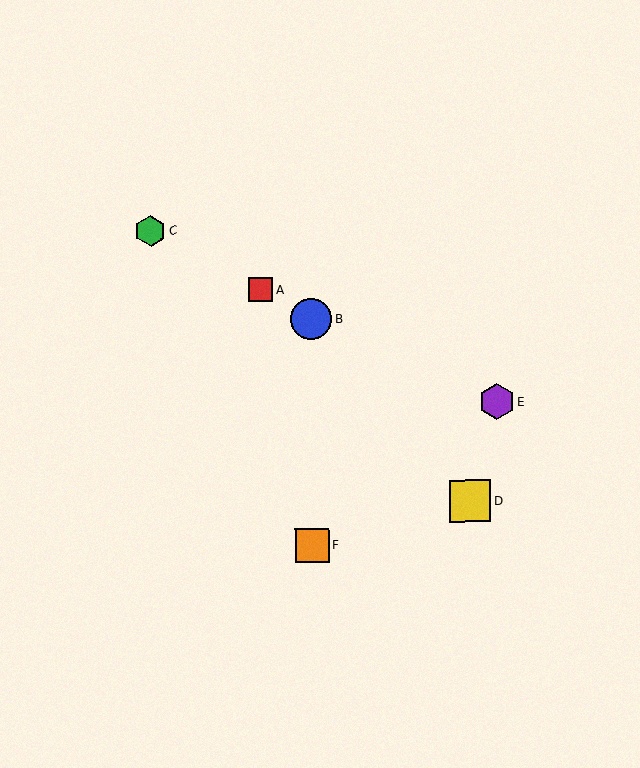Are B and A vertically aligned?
No, B is at x≈311 and A is at x≈260.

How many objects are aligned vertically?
2 objects (B, F) are aligned vertically.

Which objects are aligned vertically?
Objects B, F are aligned vertically.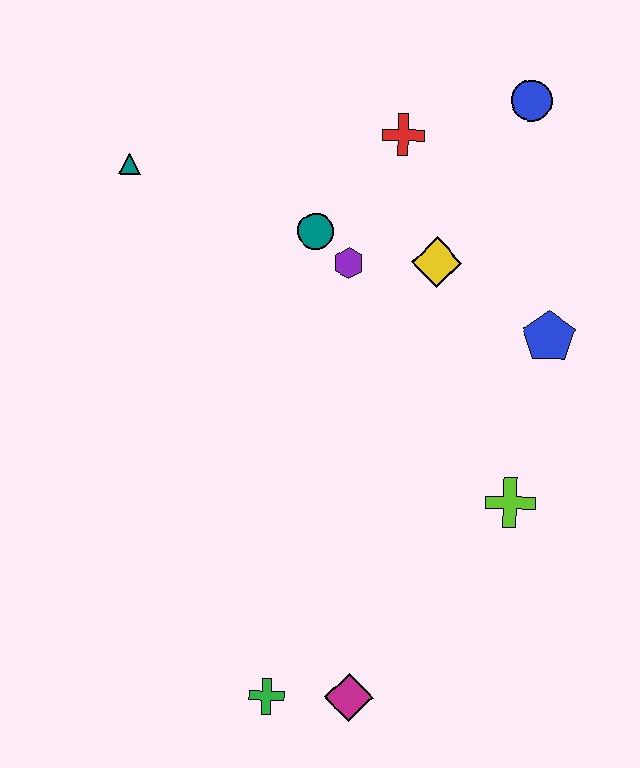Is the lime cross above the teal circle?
No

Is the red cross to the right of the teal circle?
Yes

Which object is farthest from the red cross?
The green cross is farthest from the red cross.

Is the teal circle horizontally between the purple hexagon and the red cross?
No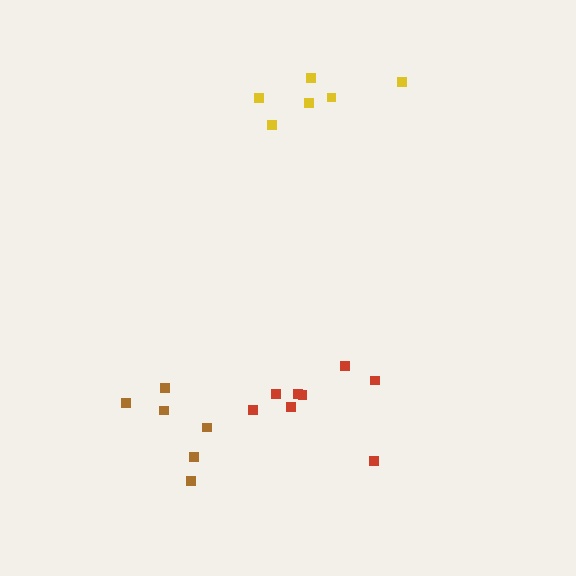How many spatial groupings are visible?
There are 3 spatial groupings.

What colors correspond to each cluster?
The clusters are colored: red, brown, yellow.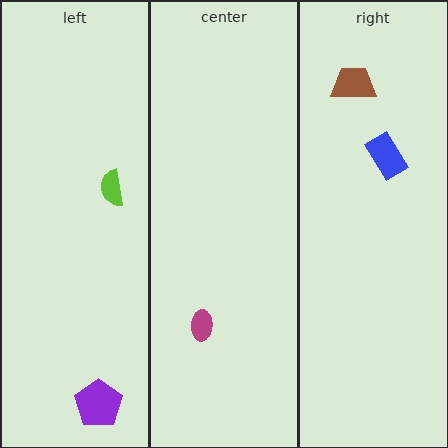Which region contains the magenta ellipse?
The center region.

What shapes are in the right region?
The blue rectangle, the brown trapezoid.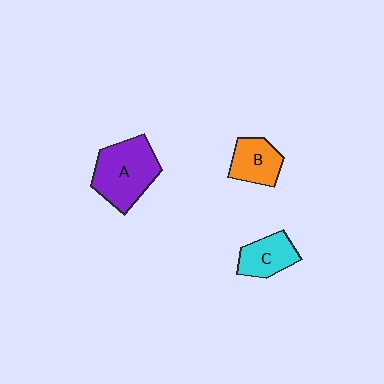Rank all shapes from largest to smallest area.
From largest to smallest: A (purple), B (orange), C (cyan).